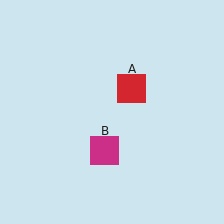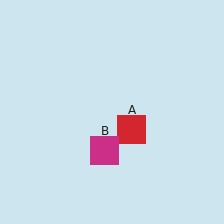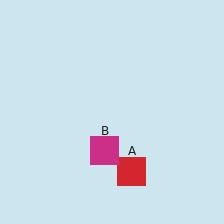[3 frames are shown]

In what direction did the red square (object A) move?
The red square (object A) moved down.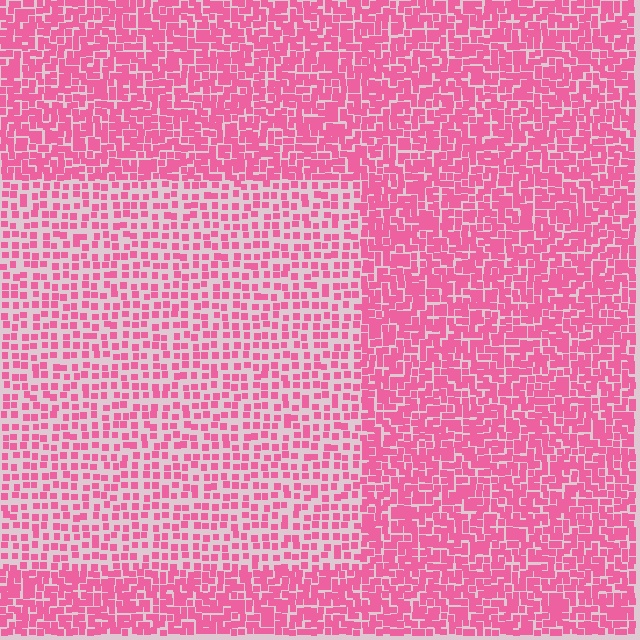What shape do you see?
I see a rectangle.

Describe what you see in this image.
The image contains small pink elements arranged at two different densities. A rectangle-shaped region is visible where the elements are less densely packed than the surrounding area.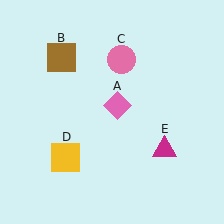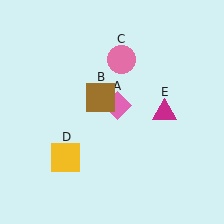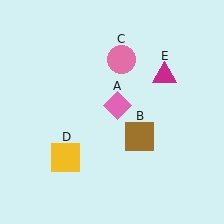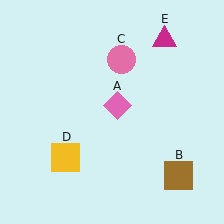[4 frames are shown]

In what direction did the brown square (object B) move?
The brown square (object B) moved down and to the right.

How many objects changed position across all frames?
2 objects changed position: brown square (object B), magenta triangle (object E).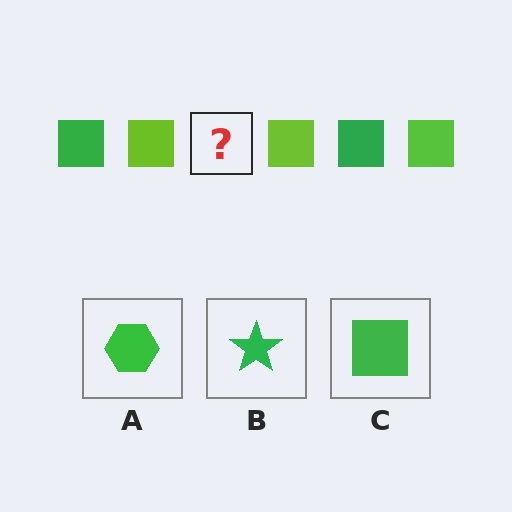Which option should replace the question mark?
Option C.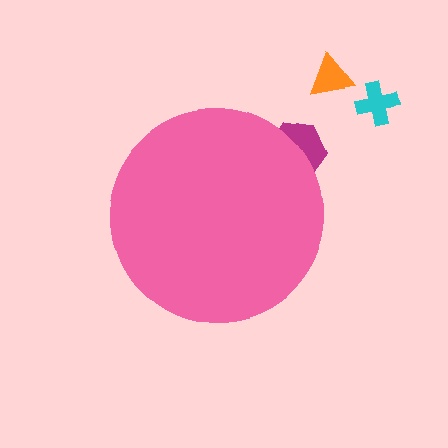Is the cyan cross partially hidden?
No, the cyan cross is fully visible.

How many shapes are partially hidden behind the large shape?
1 shape is partially hidden.